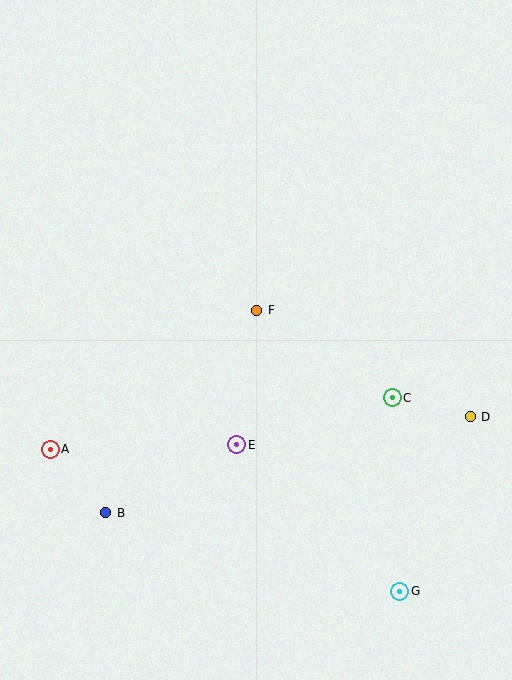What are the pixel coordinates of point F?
Point F is at (257, 310).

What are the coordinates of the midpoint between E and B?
The midpoint between E and B is at (171, 479).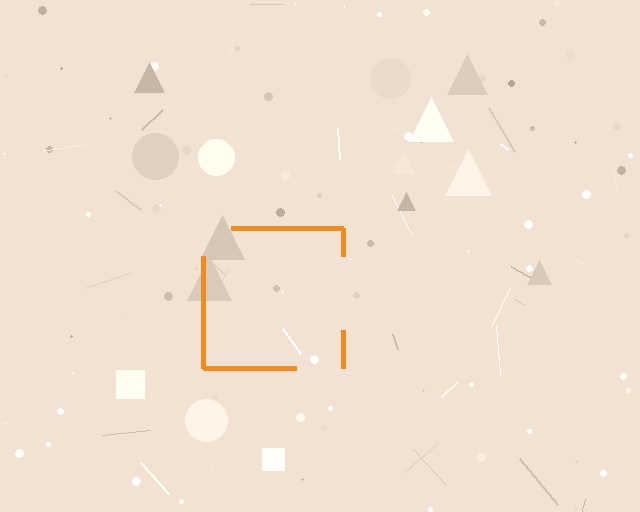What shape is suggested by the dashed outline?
The dashed outline suggests a square.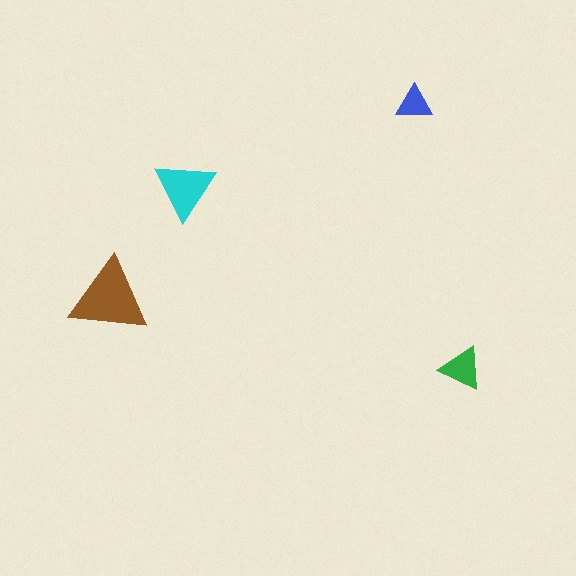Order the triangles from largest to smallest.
the brown one, the cyan one, the green one, the blue one.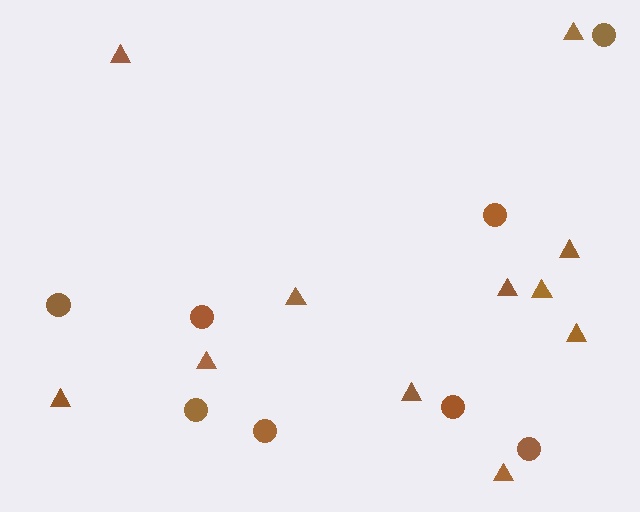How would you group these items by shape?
There are 2 groups: one group of circles (8) and one group of triangles (11).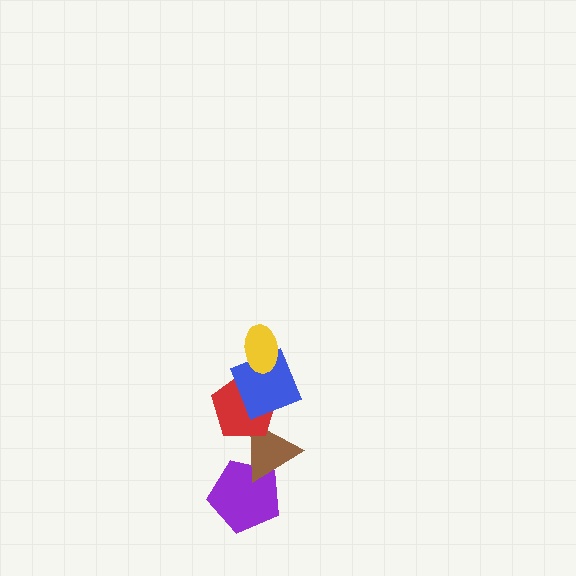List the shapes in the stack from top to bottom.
From top to bottom: the yellow ellipse, the blue square, the red pentagon, the brown triangle, the purple pentagon.